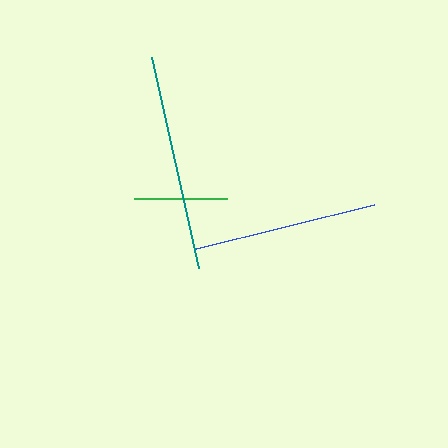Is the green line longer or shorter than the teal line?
The teal line is longer than the green line.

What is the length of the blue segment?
The blue segment is approximately 183 pixels long.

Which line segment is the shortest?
The green line is the shortest at approximately 93 pixels.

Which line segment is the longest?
The teal line is the longest at approximately 216 pixels.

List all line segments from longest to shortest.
From longest to shortest: teal, blue, green.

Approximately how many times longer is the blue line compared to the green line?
The blue line is approximately 2.0 times the length of the green line.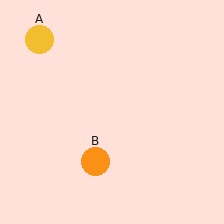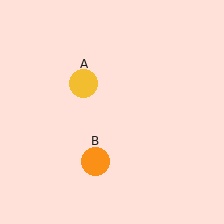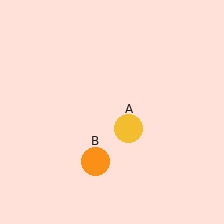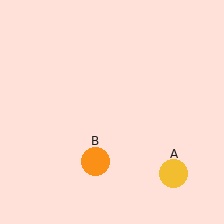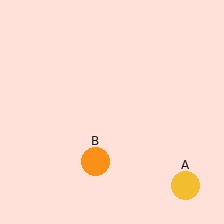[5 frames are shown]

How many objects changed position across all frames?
1 object changed position: yellow circle (object A).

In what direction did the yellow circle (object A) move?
The yellow circle (object A) moved down and to the right.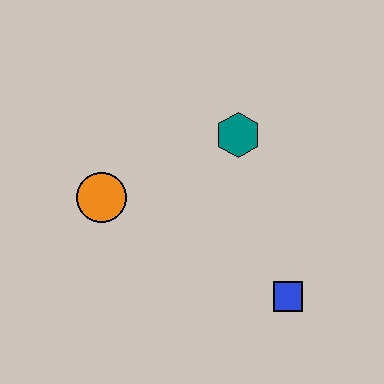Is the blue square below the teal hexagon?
Yes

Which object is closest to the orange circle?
The teal hexagon is closest to the orange circle.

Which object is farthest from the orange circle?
The blue square is farthest from the orange circle.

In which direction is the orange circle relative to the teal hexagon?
The orange circle is to the left of the teal hexagon.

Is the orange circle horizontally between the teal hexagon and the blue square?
No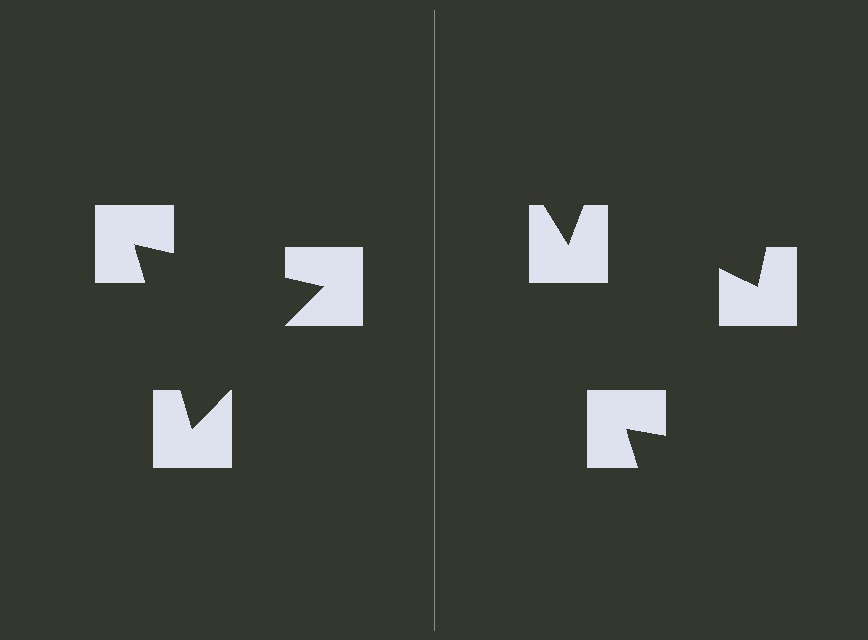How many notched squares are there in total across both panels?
6 — 3 on each side.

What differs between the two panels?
The notched squares are positioned identically on both sides; only the wedge orientations differ. On the left they align to a triangle; on the right they are misaligned.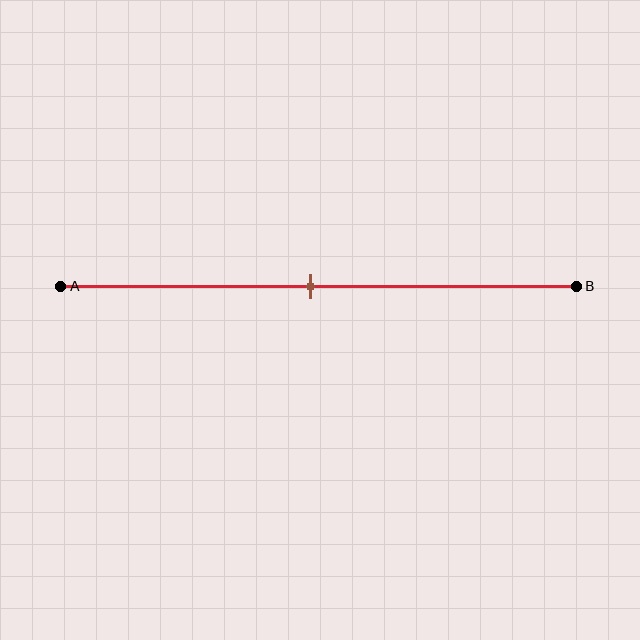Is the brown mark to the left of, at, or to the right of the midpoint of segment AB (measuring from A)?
The brown mark is approximately at the midpoint of segment AB.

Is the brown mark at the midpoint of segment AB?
Yes, the mark is approximately at the midpoint.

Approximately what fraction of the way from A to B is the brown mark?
The brown mark is approximately 50% of the way from A to B.